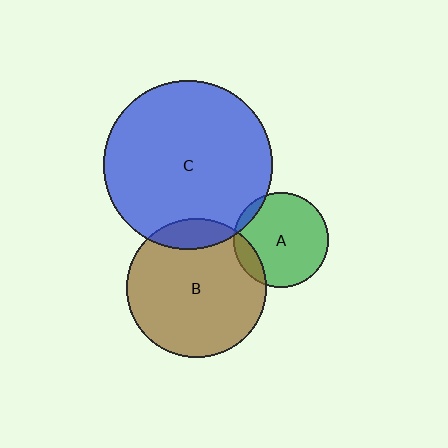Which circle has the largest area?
Circle C (blue).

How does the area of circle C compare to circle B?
Approximately 1.5 times.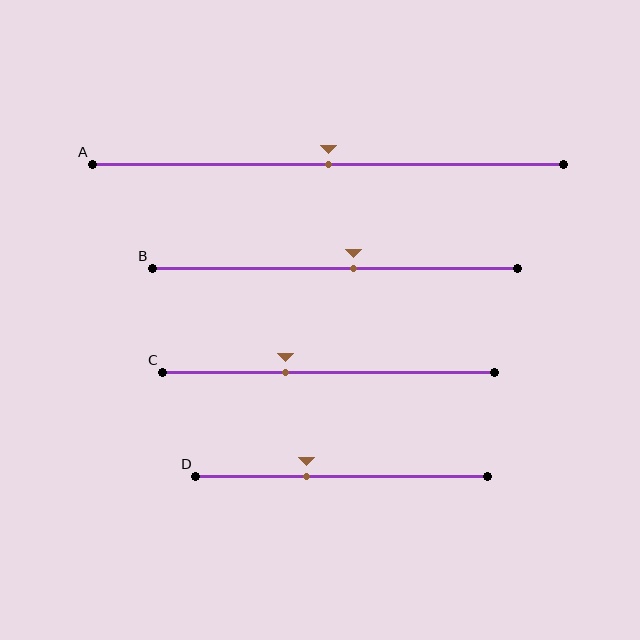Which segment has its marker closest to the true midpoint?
Segment A has its marker closest to the true midpoint.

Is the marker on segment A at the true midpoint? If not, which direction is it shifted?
Yes, the marker on segment A is at the true midpoint.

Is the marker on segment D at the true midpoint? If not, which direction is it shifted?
No, the marker on segment D is shifted to the left by about 12% of the segment length.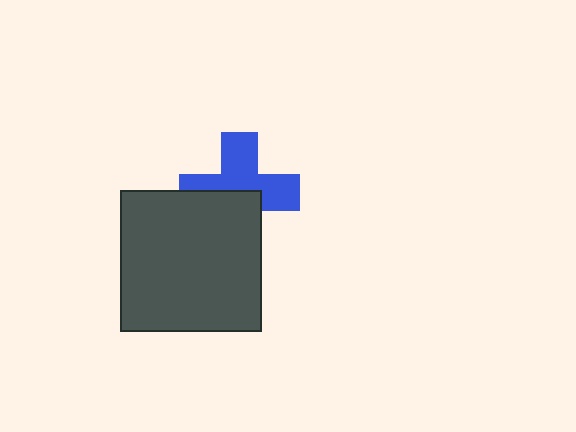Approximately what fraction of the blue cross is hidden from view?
Roughly 44% of the blue cross is hidden behind the dark gray square.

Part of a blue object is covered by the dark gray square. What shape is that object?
It is a cross.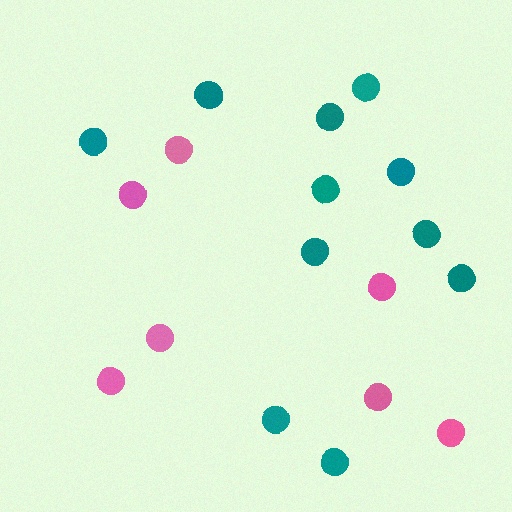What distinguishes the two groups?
There are 2 groups: one group of pink circles (7) and one group of teal circles (11).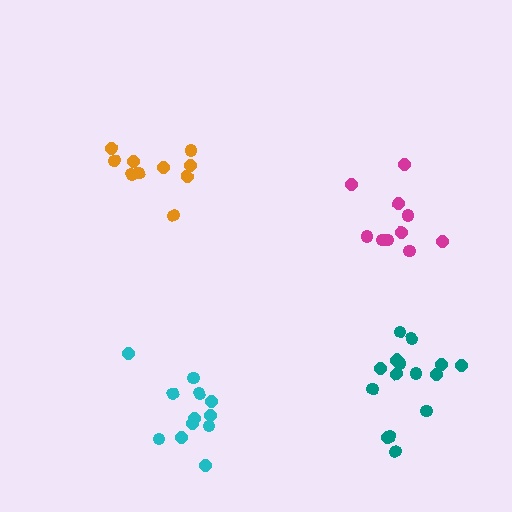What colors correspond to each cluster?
The clusters are colored: cyan, teal, magenta, orange.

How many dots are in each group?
Group 1: 12 dots, Group 2: 15 dots, Group 3: 10 dots, Group 4: 10 dots (47 total).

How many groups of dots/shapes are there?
There are 4 groups.